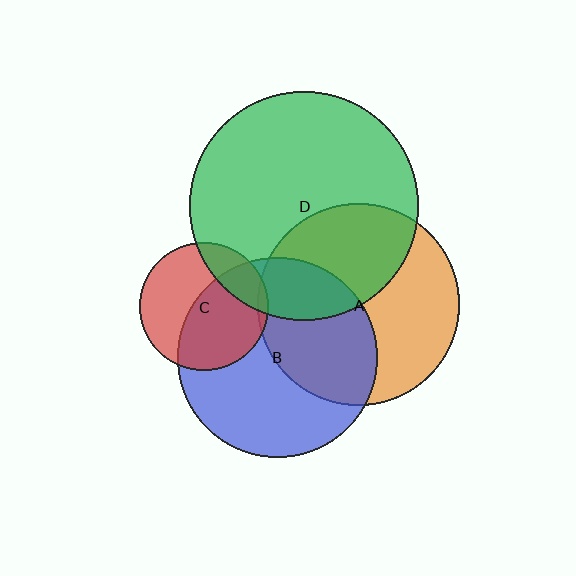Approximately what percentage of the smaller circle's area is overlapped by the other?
Approximately 5%.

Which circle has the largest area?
Circle D (green).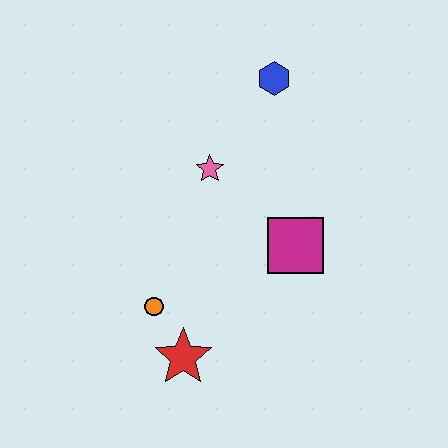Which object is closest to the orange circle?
The red star is closest to the orange circle.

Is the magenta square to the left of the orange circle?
No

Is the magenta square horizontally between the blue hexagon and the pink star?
No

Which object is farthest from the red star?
The blue hexagon is farthest from the red star.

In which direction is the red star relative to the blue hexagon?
The red star is below the blue hexagon.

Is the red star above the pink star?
No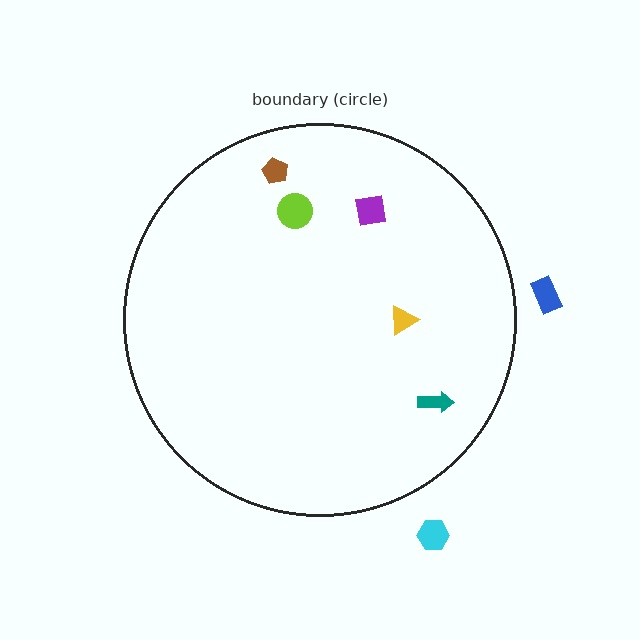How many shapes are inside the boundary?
5 inside, 2 outside.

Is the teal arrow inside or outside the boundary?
Inside.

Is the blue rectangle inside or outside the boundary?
Outside.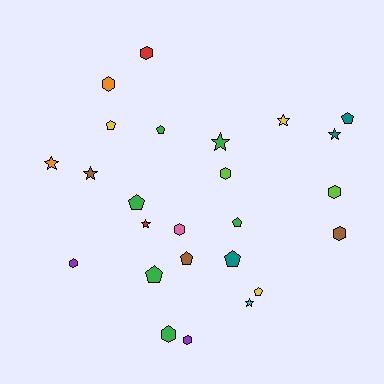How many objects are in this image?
There are 25 objects.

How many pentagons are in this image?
There are 9 pentagons.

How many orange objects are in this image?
There are 2 orange objects.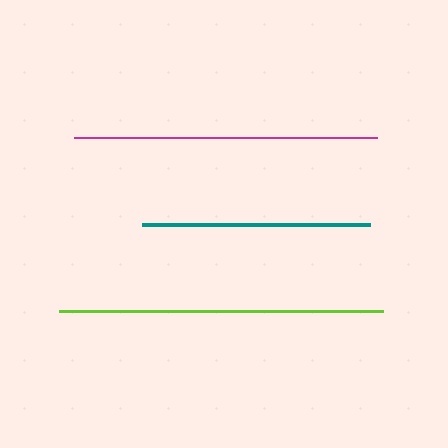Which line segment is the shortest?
The teal line is the shortest at approximately 228 pixels.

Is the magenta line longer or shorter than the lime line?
The lime line is longer than the magenta line.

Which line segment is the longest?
The lime line is the longest at approximately 325 pixels.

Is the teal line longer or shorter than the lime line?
The lime line is longer than the teal line.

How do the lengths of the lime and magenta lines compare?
The lime and magenta lines are approximately the same length.